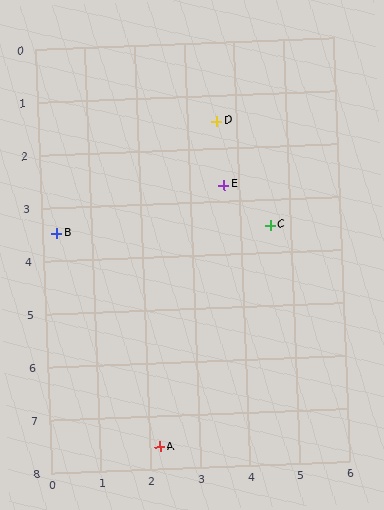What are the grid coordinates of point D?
Point D is at approximately (3.6, 1.5).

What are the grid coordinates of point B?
Point B is at approximately (0.3, 3.5).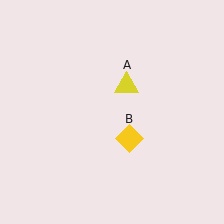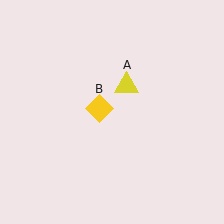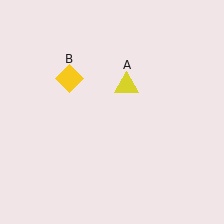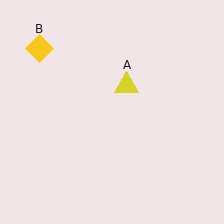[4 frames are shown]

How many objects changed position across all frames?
1 object changed position: yellow diamond (object B).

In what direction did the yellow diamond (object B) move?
The yellow diamond (object B) moved up and to the left.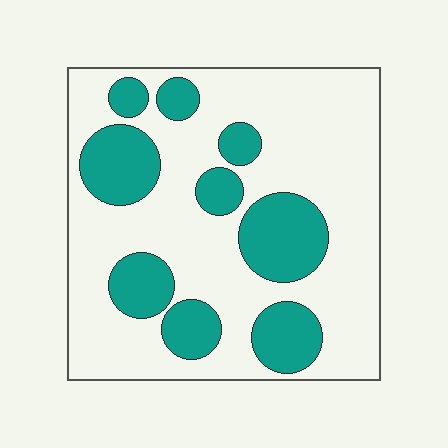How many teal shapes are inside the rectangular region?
9.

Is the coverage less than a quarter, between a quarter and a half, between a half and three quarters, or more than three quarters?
Between a quarter and a half.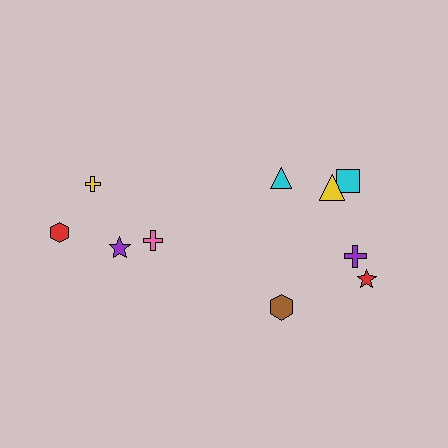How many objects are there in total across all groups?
There are 10 objects.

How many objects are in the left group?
There are 4 objects.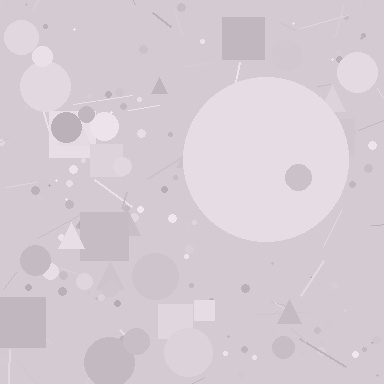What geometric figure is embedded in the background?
A circle is embedded in the background.